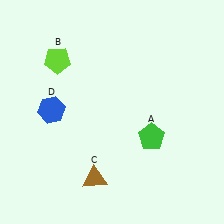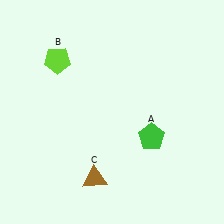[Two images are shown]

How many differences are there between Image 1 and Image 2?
There is 1 difference between the two images.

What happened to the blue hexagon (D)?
The blue hexagon (D) was removed in Image 2. It was in the top-left area of Image 1.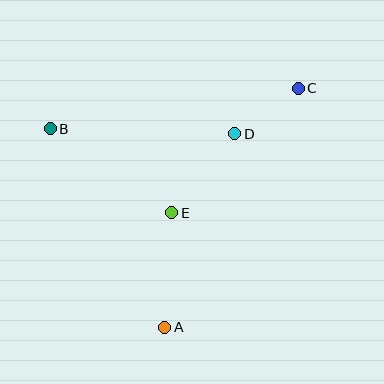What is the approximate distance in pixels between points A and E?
The distance between A and E is approximately 115 pixels.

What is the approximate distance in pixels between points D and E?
The distance between D and E is approximately 101 pixels.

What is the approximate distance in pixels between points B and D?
The distance between B and D is approximately 184 pixels.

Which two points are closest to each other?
Points C and D are closest to each other.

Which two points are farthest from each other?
Points A and C are farthest from each other.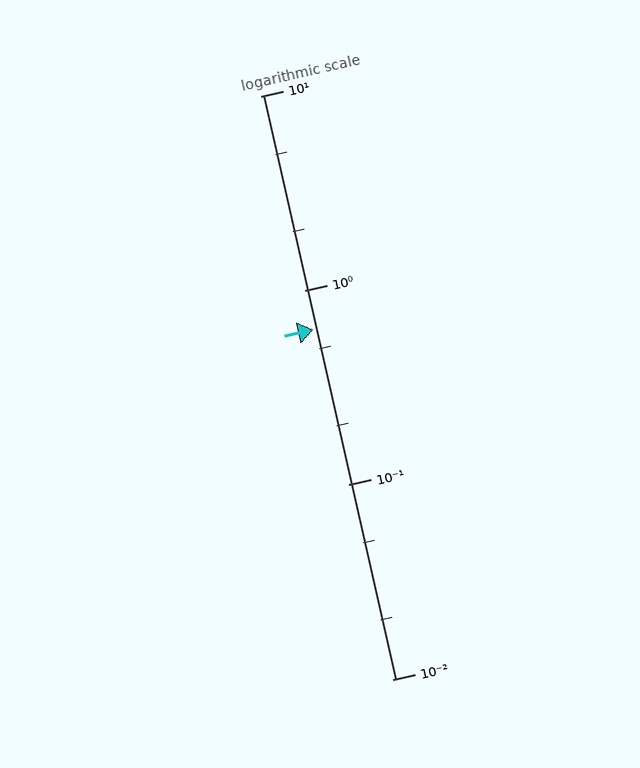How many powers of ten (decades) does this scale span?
The scale spans 3 decades, from 0.01 to 10.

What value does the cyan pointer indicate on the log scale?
The pointer indicates approximately 0.63.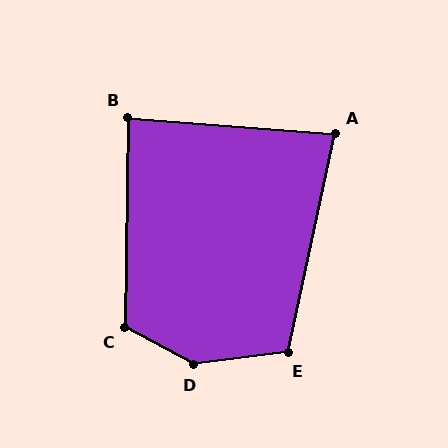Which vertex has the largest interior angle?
D, at approximately 145 degrees.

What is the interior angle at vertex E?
Approximately 109 degrees (obtuse).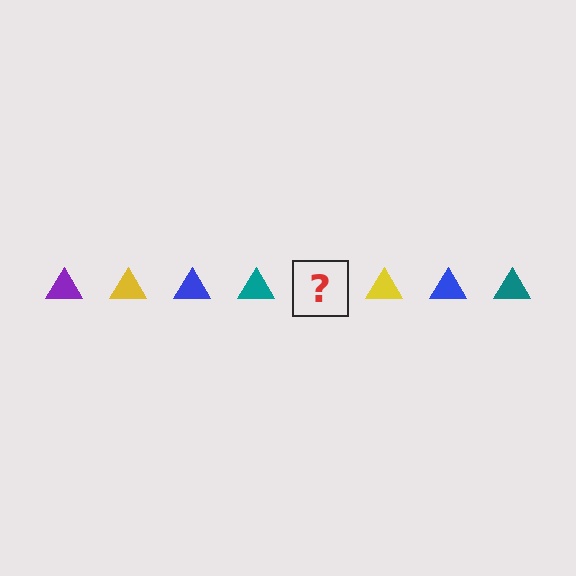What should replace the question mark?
The question mark should be replaced with a purple triangle.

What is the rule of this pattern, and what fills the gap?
The rule is that the pattern cycles through purple, yellow, blue, teal triangles. The gap should be filled with a purple triangle.